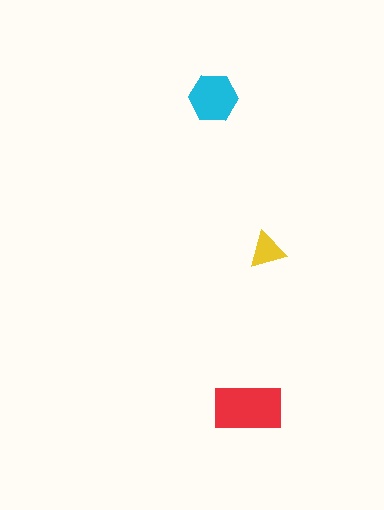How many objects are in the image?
There are 3 objects in the image.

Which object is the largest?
The red rectangle.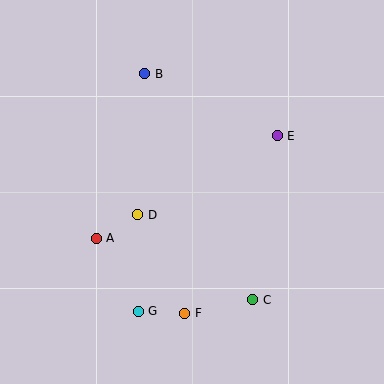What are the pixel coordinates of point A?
Point A is at (96, 238).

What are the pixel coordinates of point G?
Point G is at (138, 311).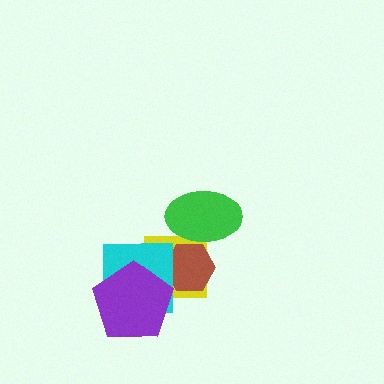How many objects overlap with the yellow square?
4 objects overlap with the yellow square.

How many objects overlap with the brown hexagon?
3 objects overlap with the brown hexagon.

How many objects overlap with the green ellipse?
2 objects overlap with the green ellipse.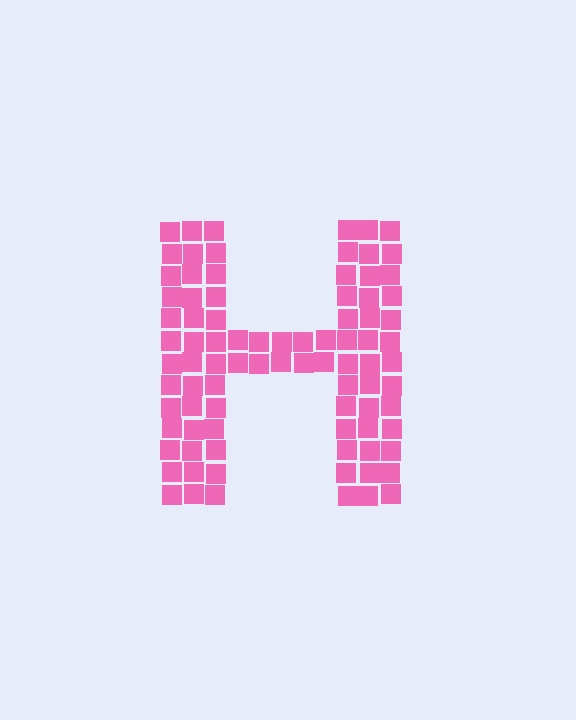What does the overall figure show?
The overall figure shows the letter H.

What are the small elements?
The small elements are squares.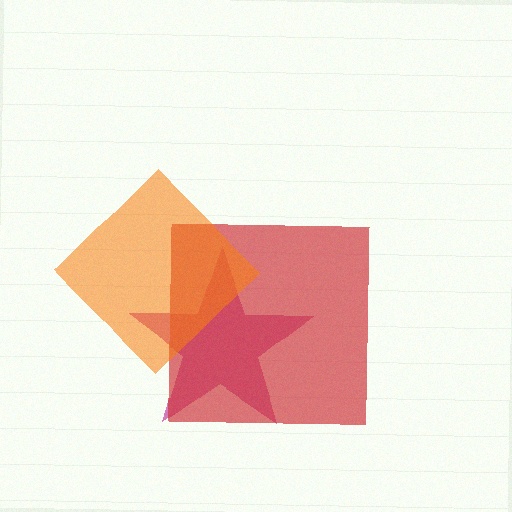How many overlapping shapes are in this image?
There are 3 overlapping shapes in the image.